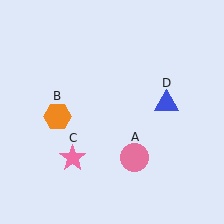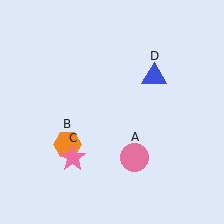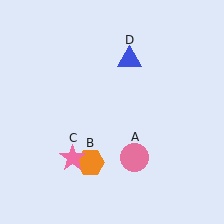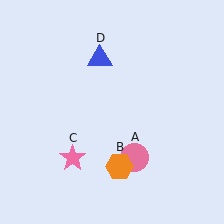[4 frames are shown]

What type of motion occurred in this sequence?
The orange hexagon (object B), blue triangle (object D) rotated counterclockwise around the center of the scene.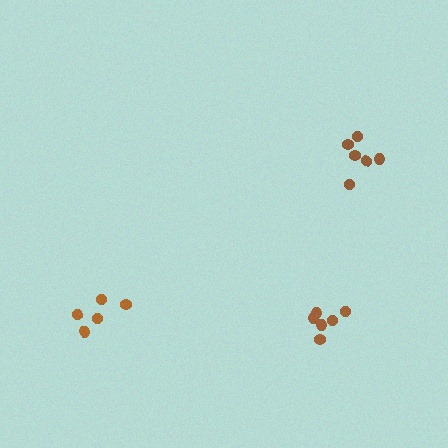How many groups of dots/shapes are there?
There are 3 groups.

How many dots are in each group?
Group 1: 6 dots, Group 2: 5 dots, Group 3: 6 dots (17 total).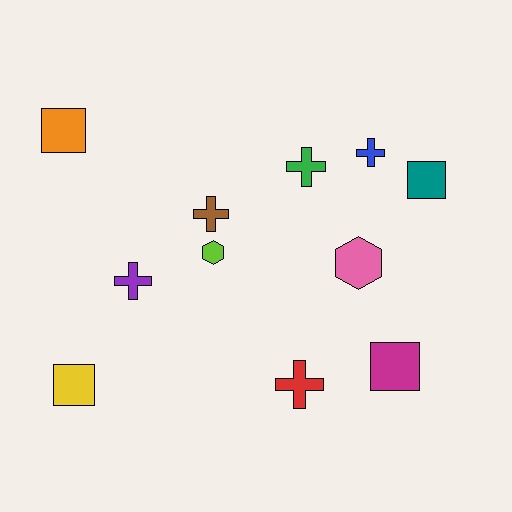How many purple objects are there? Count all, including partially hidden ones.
There is 1 purple object.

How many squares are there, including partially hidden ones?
There are 4 squares.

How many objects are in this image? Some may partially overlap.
There are 11 objects.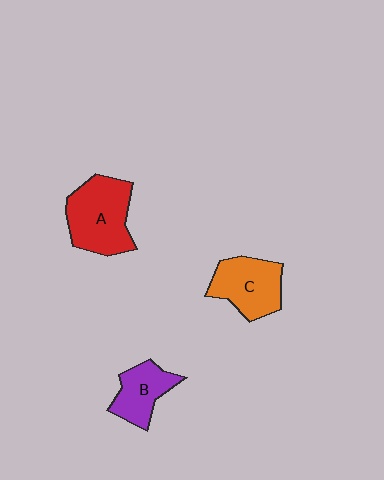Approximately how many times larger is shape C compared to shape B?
Approximately 1.3 times.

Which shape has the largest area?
Shape A (red).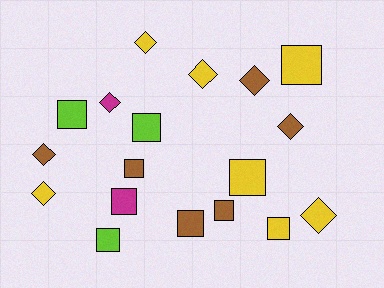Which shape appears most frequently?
Square, with 10 objects.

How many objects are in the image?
There are 18 objects.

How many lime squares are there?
There are 3 lime squares.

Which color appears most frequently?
Yellow, with 7 objects.